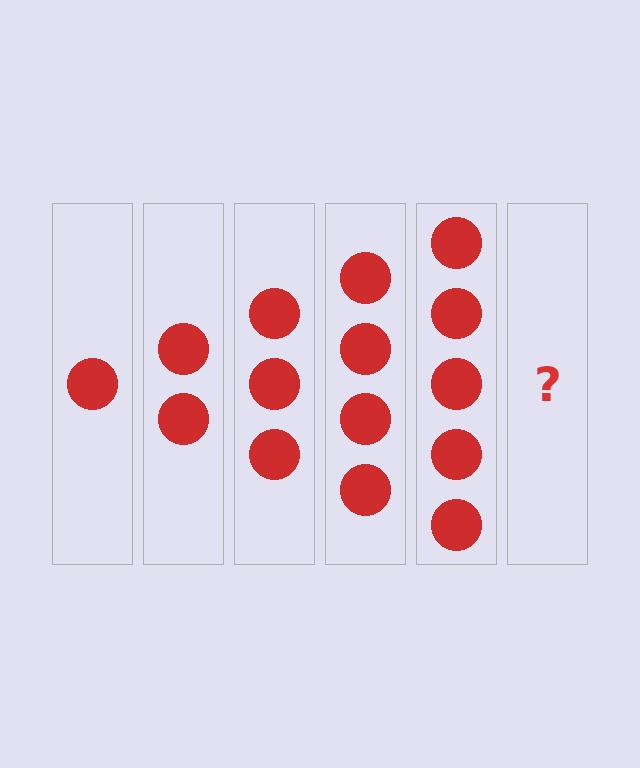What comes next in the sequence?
The next element should be 6 circles.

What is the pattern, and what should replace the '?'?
The pattern is that each step adds one more circle. The '?' should be 6 circles.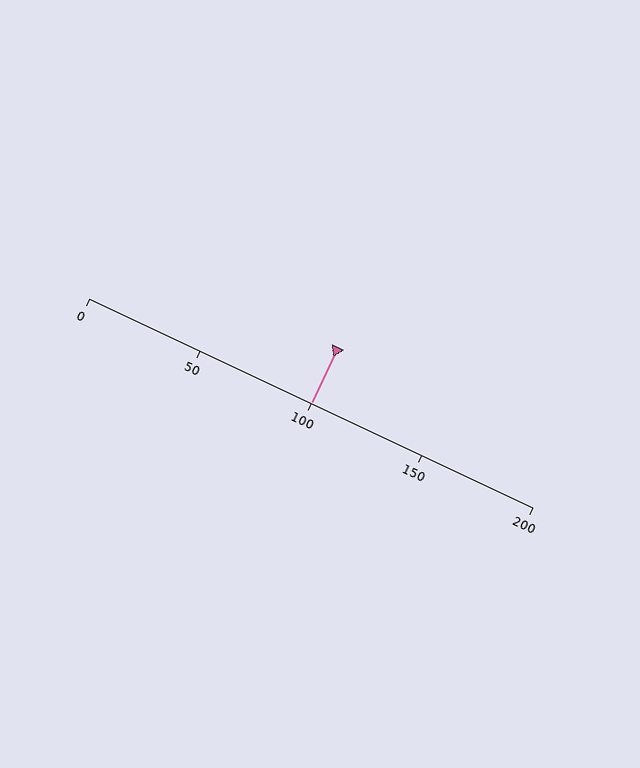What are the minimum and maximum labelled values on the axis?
The axis runs from 0 to 200.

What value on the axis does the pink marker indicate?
The marker indicates approximately 100.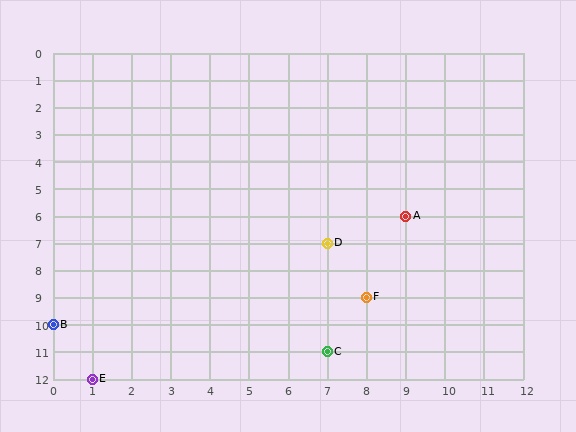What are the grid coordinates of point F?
Point F is at grid coordinates (8, 9).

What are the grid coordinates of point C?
Point C is at grid coordinates (7, 11).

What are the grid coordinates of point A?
Point A is at grid coordinates (9, 6).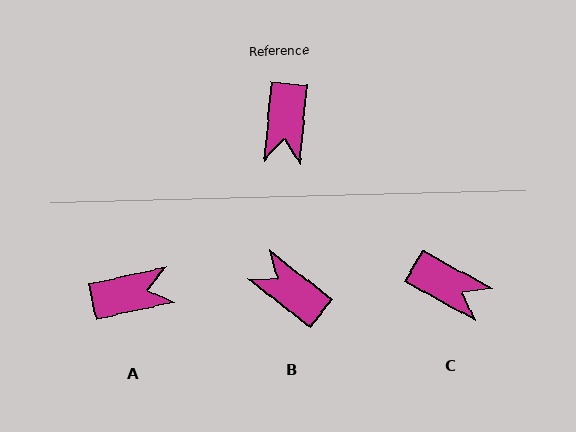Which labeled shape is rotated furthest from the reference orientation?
B, about 123 degrees away.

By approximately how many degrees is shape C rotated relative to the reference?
Approximately 66 degrees counter-clockwise.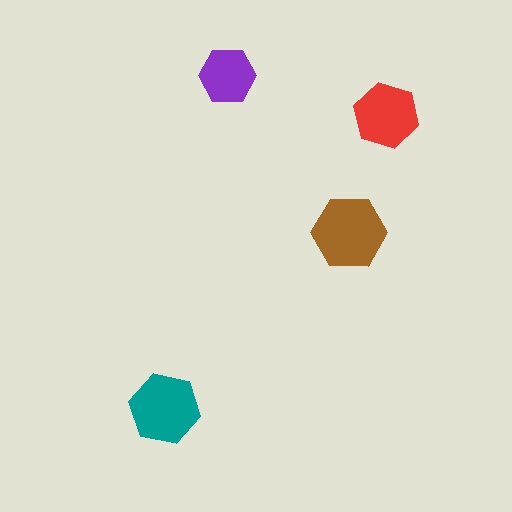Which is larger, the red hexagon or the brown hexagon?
The brown one.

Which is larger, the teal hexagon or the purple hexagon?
The teal one.